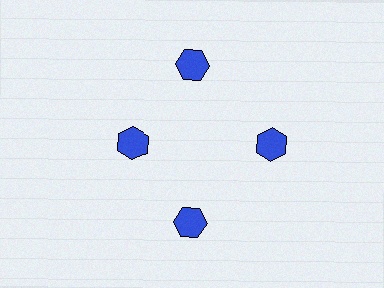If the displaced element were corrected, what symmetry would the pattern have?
It would have 4-fold rotational symmetry — the pattern would map onto itself every 90 degrees.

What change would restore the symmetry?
The symmetry would be restored by moving it outward, back onto the ring so that all 4 hexagons sit at equal angles and equal distance from the center.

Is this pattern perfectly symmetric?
No. The 4 blue hexagons are arranged in a ring, but one element near the 9 o'clock position is pulled inward toward the center, breaking the 4-fold rotational symmetry.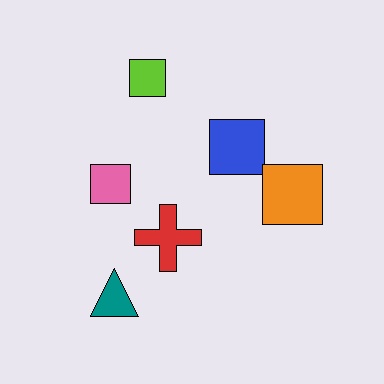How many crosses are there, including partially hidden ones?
There is 1 cross.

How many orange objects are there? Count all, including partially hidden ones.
There is 1 orange object.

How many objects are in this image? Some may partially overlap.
There are 6 objects.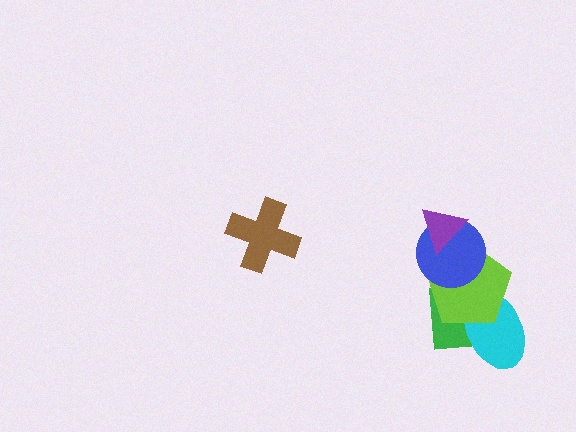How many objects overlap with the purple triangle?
2 objects overlap with the purple triangle.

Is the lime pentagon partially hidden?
Yes, it is partially covered by another shape.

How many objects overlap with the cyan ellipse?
2 objects overlap with the cyan ellipse.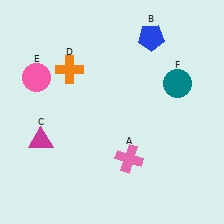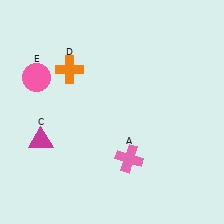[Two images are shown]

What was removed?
The blue pentagon (B), the teal circle (F) were removed in Image 2.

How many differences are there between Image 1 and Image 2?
There are 2 differences between the two images.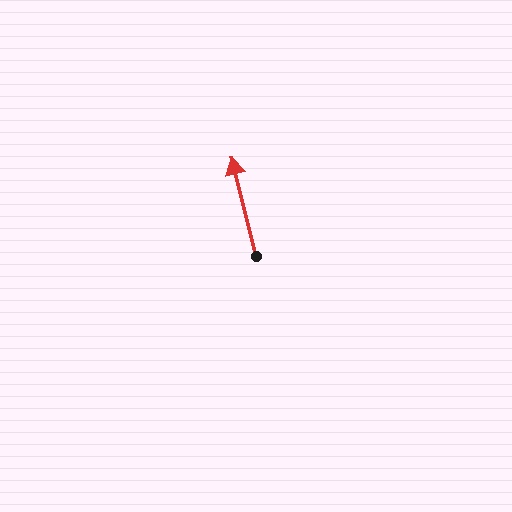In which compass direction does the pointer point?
North.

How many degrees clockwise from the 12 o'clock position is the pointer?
Approximately 346 degrees.